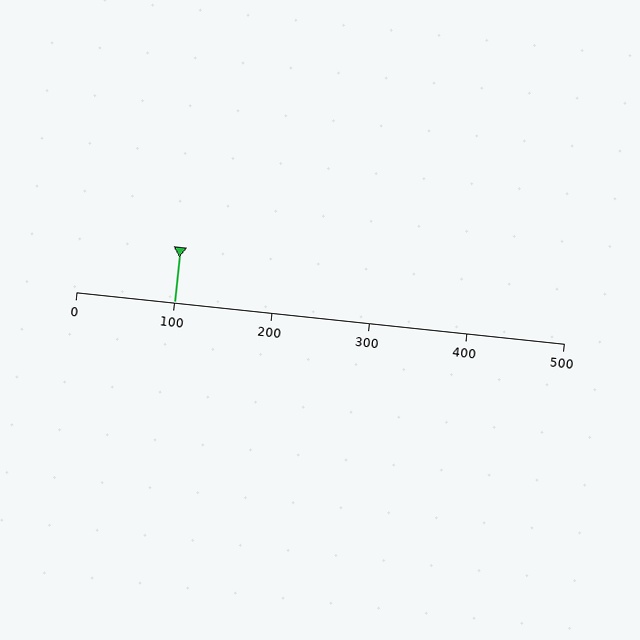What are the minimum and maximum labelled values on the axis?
The axis runs from 0 to 500.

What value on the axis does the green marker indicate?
The marker indicates approximately 100.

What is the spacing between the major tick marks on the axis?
The major ticks are spaced 100 apart.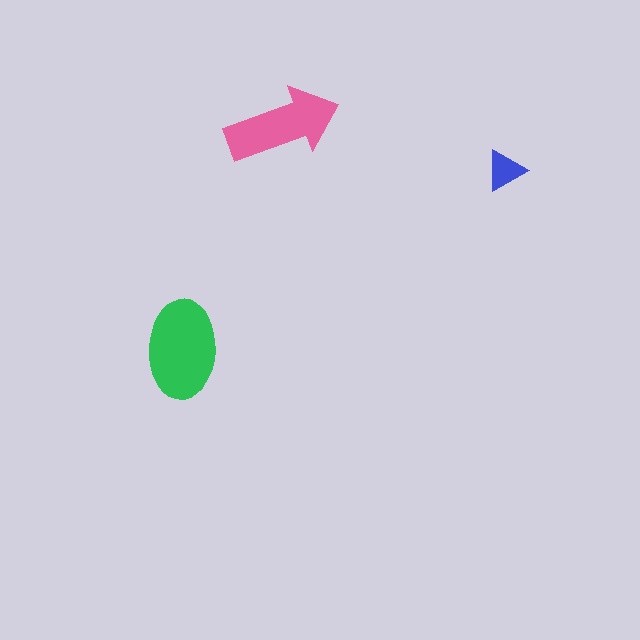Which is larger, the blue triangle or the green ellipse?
The green ellipse.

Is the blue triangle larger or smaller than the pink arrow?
Smaller.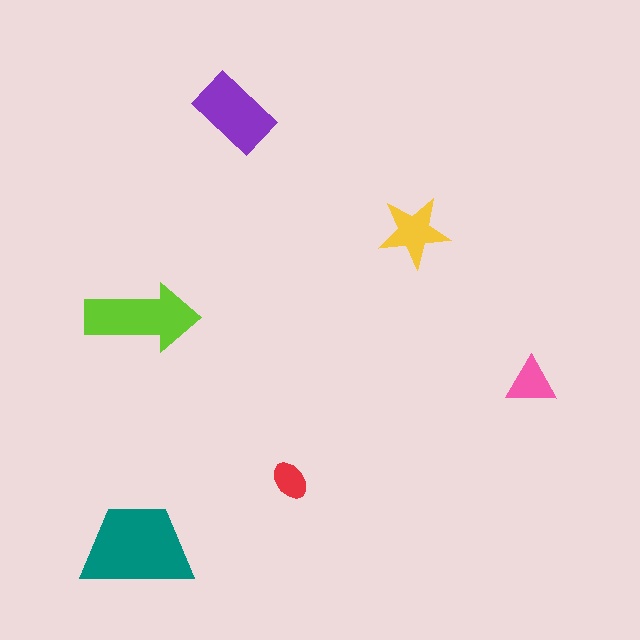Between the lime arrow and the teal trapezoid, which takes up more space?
The teal trapezoid.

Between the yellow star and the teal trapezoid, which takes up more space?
The teal trapezoid.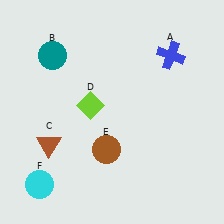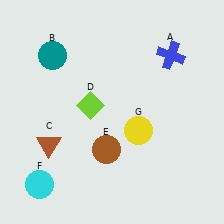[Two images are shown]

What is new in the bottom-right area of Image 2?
A yellow circle (G) was added in the bottom-right area of Image 2.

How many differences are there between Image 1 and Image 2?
There is 1 difference between the two images.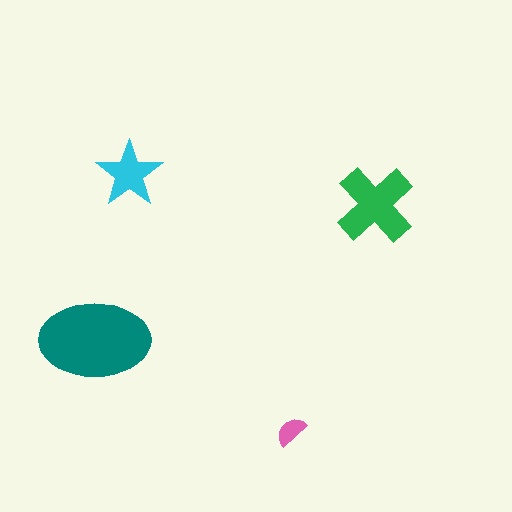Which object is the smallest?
The pink semicircle.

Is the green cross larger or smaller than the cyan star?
Larger.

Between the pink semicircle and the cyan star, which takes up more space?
The cyan star.